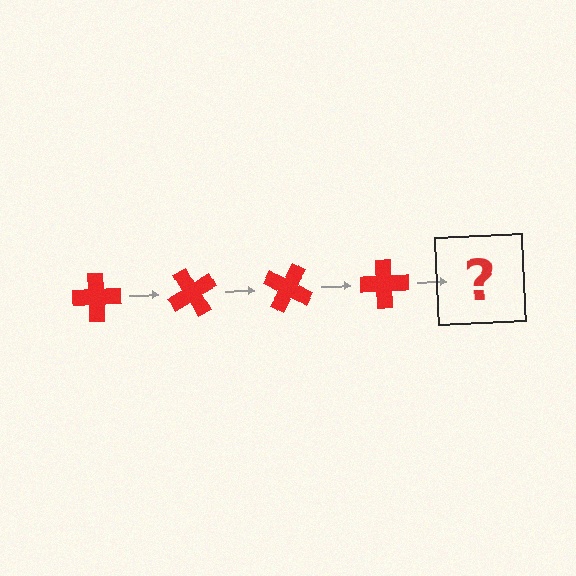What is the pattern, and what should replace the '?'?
The pattern is that the cross rotates 60 degrees each step. The '?' should be a red cross rotated 240 degrees.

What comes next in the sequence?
The next element should be a red cross rotated 240 degrees.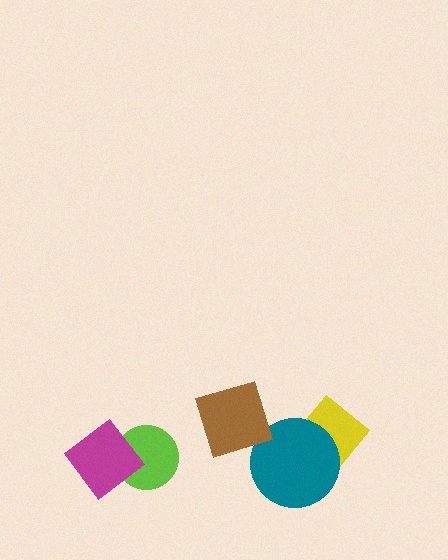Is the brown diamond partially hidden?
No, no other shape covers it.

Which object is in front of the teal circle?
The brown diamond is in front of the teal circle.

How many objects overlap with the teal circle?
2 objects overlap with the teal circle.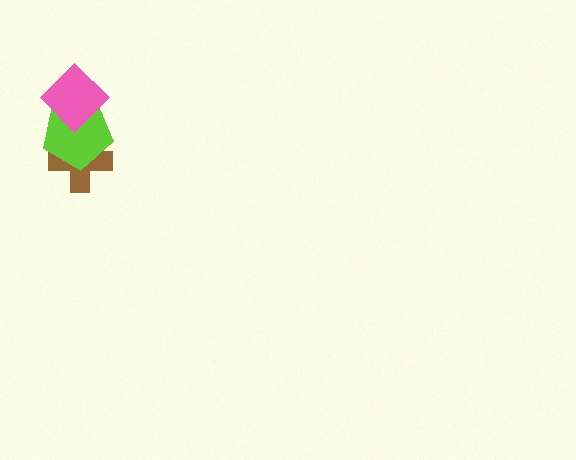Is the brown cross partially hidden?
Yes, it is partially covered by another shape.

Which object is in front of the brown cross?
The lime pentagon is in front of the brown cross.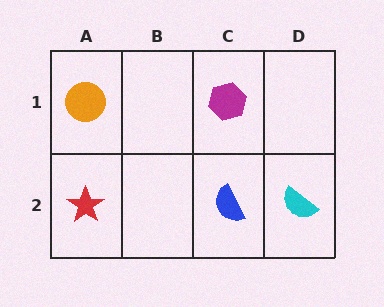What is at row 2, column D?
A cyan semicircle.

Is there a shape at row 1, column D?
No, that cell is empty.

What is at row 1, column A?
An orange circle.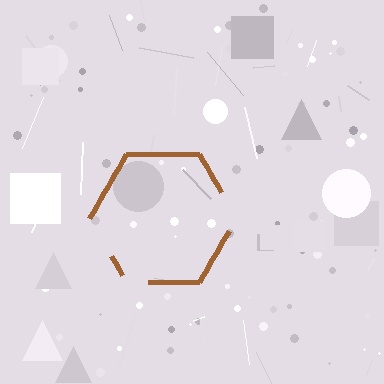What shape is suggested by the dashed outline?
The dashed outline suggests a hexagon.